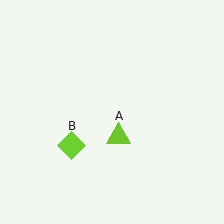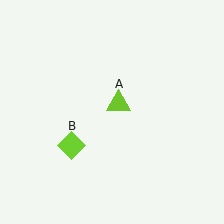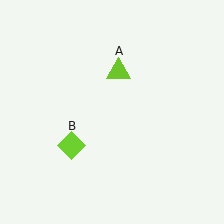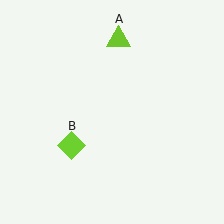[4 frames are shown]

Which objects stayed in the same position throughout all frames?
Lime diamond (object B) remained stationary.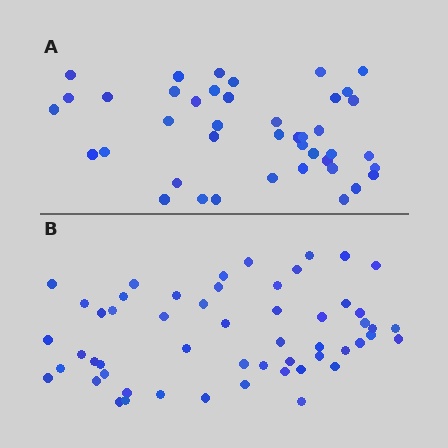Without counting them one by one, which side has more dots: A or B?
Region B (the bottom region) has more dots.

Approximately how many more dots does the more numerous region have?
Region B has roughly 12 or so more dots than region A.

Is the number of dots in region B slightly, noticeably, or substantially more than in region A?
Region B has noticeably more, but not dramatically so. The ratio is roughly 1.3 to 1.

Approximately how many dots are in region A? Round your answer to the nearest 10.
About 40 dots. (The exact count is 42, which rounds to 40.)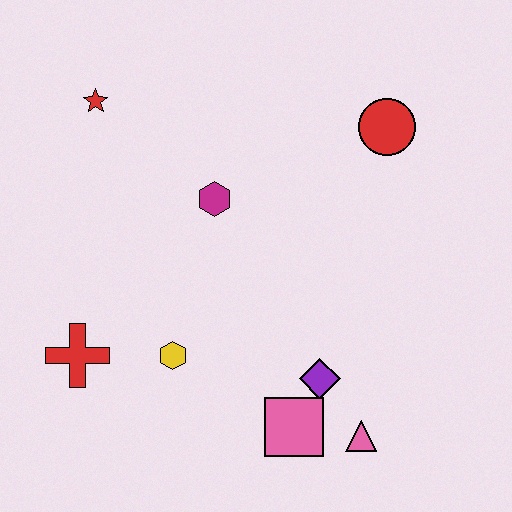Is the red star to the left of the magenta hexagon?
Yes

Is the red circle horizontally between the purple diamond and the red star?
No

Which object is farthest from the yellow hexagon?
The red circle is farthest from the yellow hexagon.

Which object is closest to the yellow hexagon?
The red cross is closest to the yellow hexagon.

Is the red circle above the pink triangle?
Yes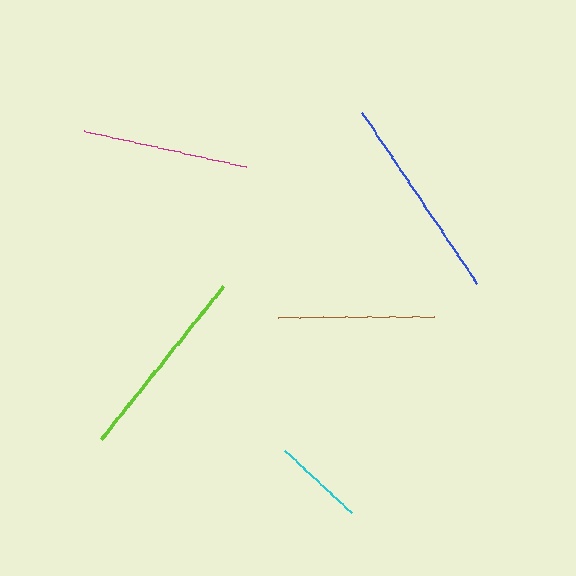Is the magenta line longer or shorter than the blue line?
The blue line is longer than the magenta line.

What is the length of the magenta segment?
The magenta segment is approximately 166 pixels long.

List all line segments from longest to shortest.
From longest to shortest: blue, lime, magenta, brown, cyan.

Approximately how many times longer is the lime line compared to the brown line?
The lime line is approximately 1.3 times the length of the brown line.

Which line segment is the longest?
The blue line is the longest at approximately 206 pixels.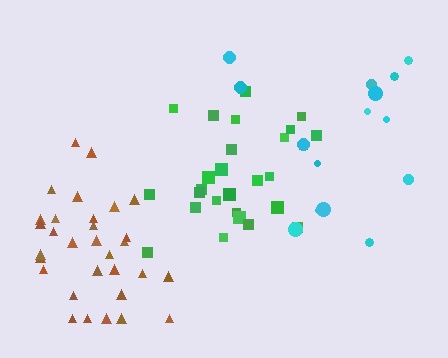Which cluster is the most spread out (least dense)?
Cyan.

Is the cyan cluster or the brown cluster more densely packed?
Brown.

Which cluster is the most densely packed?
Brown.